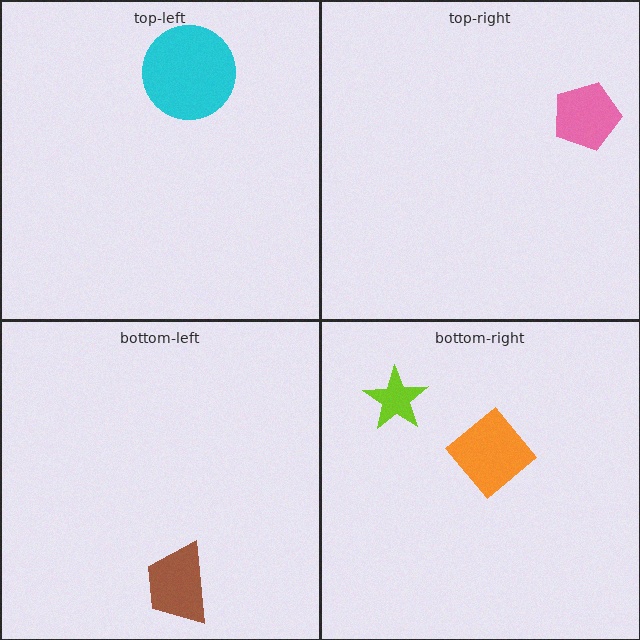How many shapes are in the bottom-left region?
1.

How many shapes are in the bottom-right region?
2.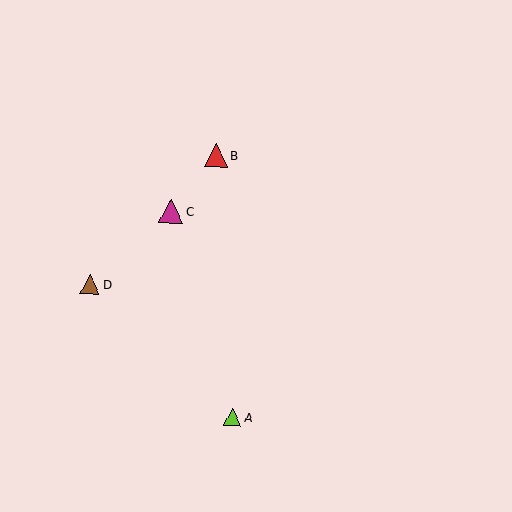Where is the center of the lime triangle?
The center of the lime triangle is at (232, 417).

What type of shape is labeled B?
Shape B is a red triangle.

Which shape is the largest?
The magenta triangle (labeled C) is the largest.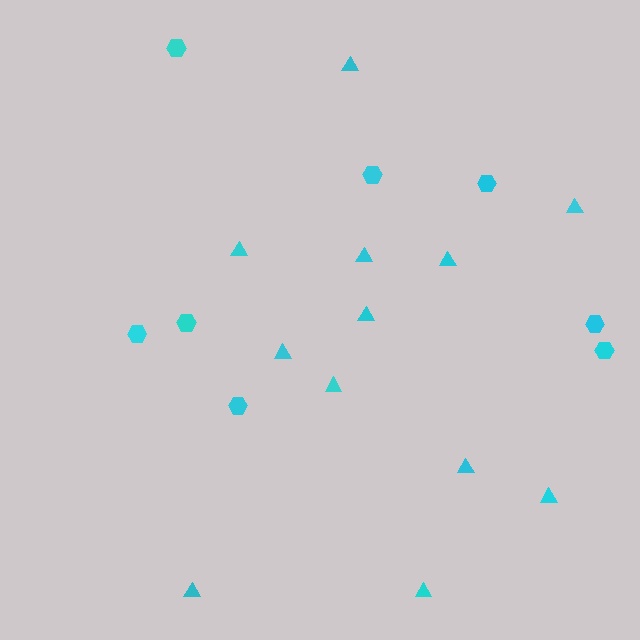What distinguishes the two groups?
There are 2 groups: one group of triangles (12) and one group of hexagons (8).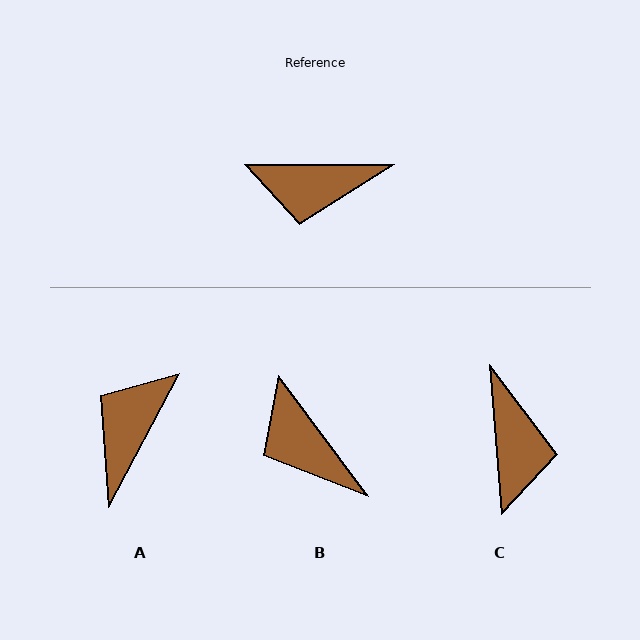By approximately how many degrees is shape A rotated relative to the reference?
Approximately 118 degrees clockwise.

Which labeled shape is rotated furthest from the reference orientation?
A, about 118 degrees away.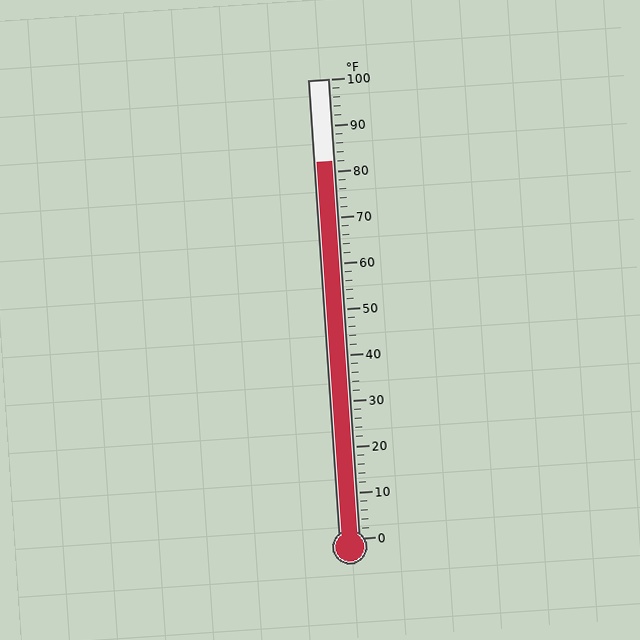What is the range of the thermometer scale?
The thermometer scale ranges from 0°F to 100°F.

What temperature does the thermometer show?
The thermometer shows approximately 82°F.